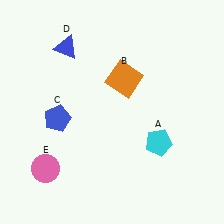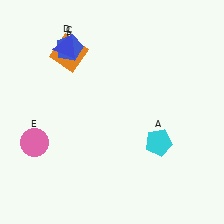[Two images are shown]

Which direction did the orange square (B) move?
The orange square (B) moved left.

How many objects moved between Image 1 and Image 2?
3 objects moved between the two images.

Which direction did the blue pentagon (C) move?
The blue pentagon (C) moved up.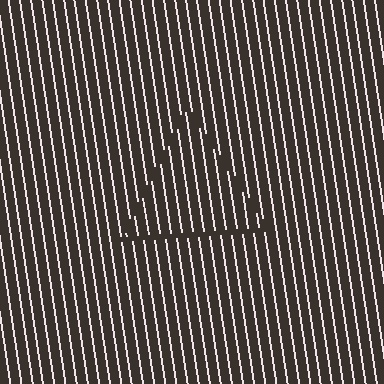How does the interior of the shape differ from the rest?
The interior of the shape contains the same grating, shifted by half a period — the contour is defined by the phase discontinuity where line-ends from the inner and outer gratings abut.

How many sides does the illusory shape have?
3 sides — the line-ends trace a triangle.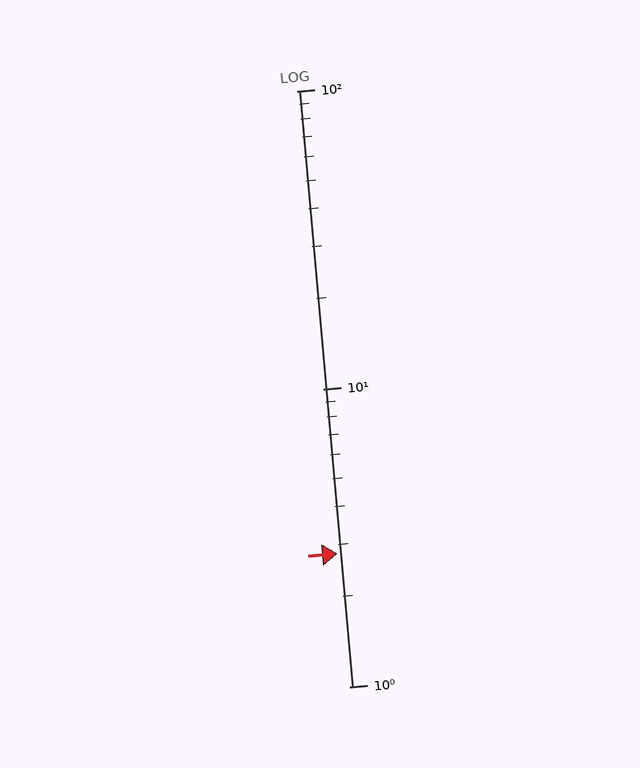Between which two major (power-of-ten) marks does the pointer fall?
The pointer is between 1 and 10.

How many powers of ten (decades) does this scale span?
The scale spans 2 decades, from 1 to 100.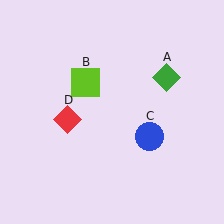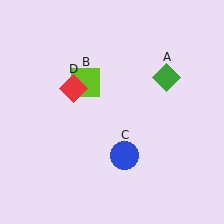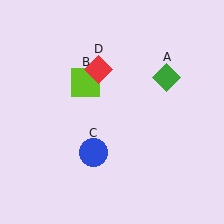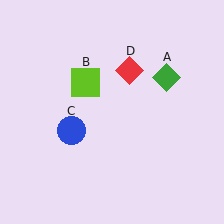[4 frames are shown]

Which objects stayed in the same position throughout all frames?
Green diamond (object A) and lime square (object B) remained stationary.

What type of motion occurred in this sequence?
The blue circle (object C), red diamond (object D) rotated clockwise around the center of the scene.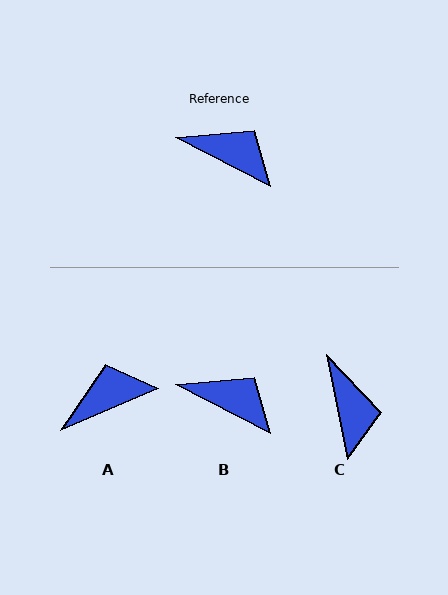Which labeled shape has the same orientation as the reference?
B.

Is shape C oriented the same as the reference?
No, it is off by about 51 degrees.